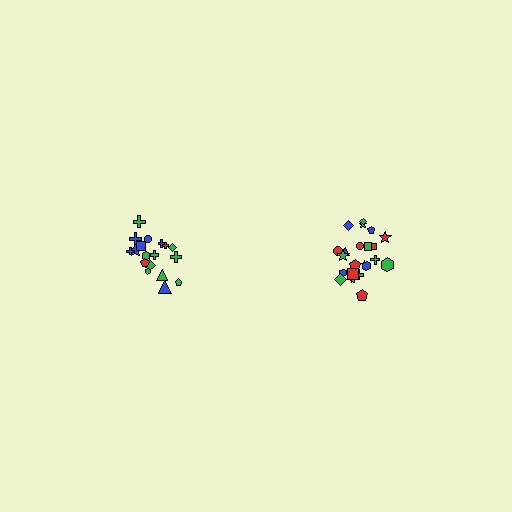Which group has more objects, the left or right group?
The right group.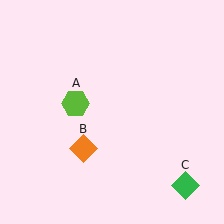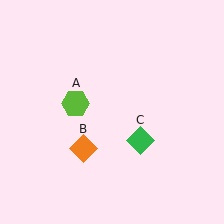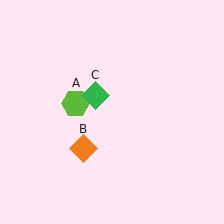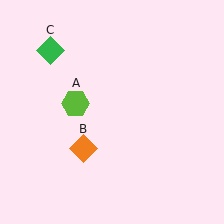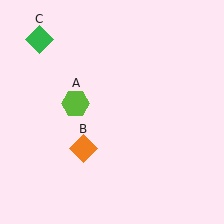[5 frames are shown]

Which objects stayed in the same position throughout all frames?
Lime hexagon (object A) and orange diamond (object B) remained stationary.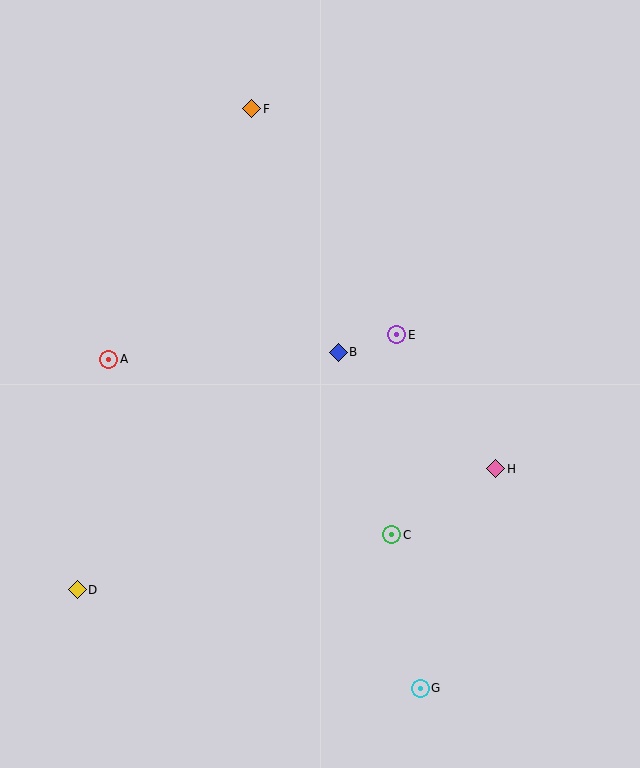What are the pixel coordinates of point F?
Point F is at (252, 109).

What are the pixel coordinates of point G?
Point G is at (420, 688).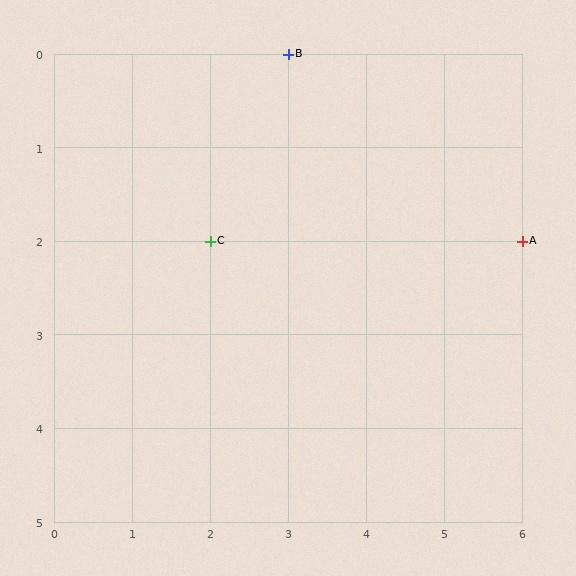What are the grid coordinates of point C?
Point C is at grid coordinates (2, 2).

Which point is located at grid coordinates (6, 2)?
Point A is at (6, 2).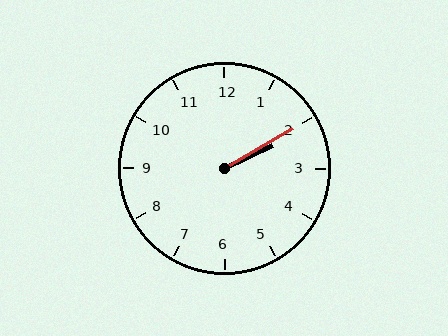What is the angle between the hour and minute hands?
Approximately 5 degrees.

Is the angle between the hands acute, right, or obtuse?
It is acute.